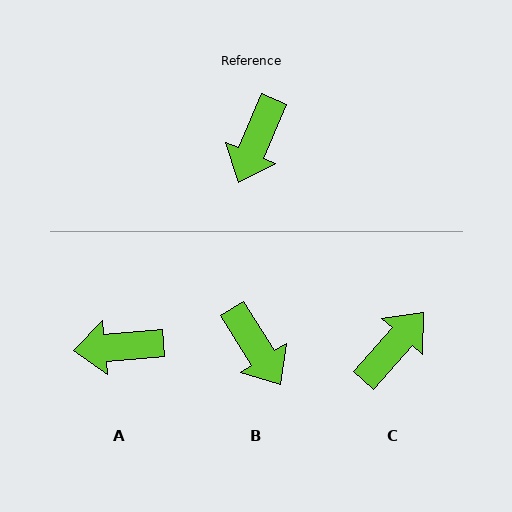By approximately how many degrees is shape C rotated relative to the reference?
Approximately 162 degrees counter-clockwise.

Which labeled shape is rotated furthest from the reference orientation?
C, about 162 degrees away.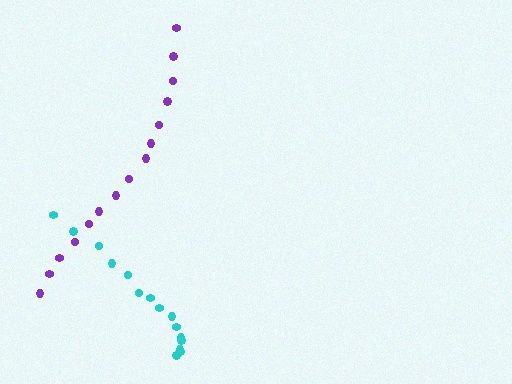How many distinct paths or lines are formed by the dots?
There are 2 distinct paths.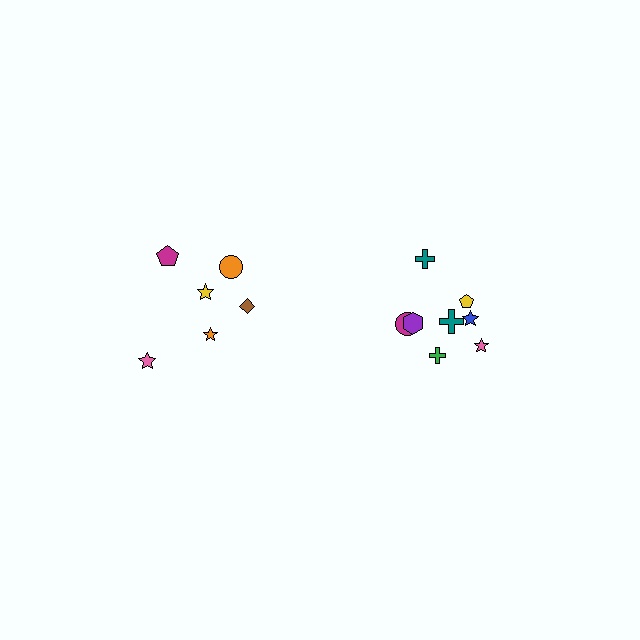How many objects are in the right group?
There are 8 objects.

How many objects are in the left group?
There are 6 objects.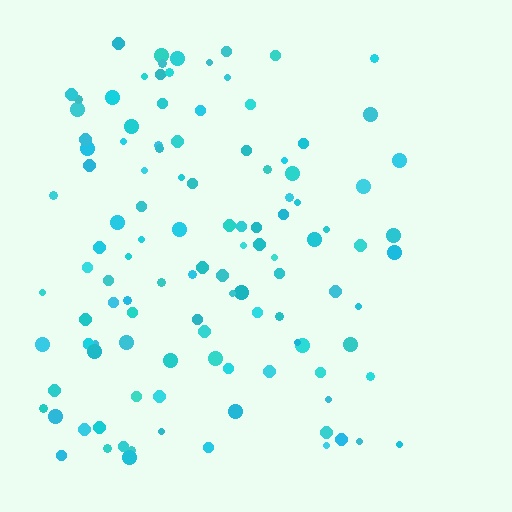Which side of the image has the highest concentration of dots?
The left.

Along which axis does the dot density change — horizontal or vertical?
Horizontal.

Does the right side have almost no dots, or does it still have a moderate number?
Still a moderate number, just noticeably fewer than the left.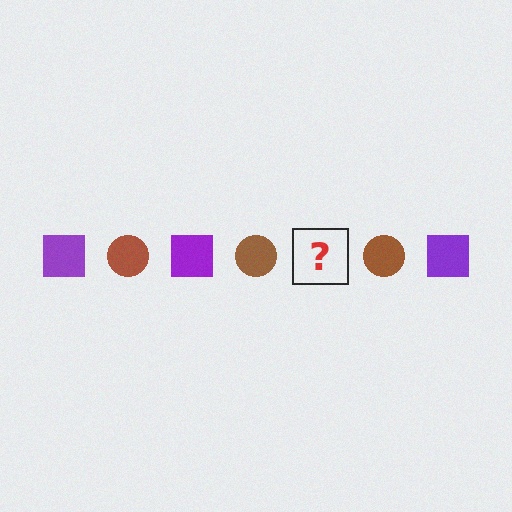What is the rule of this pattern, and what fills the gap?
The rule is that the pattern alternates between purple square and brown circle. The gap should be filled with a purple square.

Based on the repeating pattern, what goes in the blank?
The blank should be a purple square.